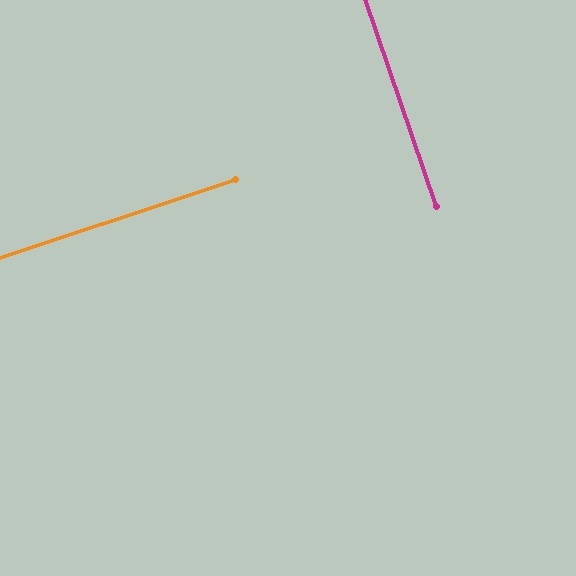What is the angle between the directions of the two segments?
Approximately 89 degrees.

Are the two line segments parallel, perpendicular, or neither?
Perpendicular — they meet at approximately 89°.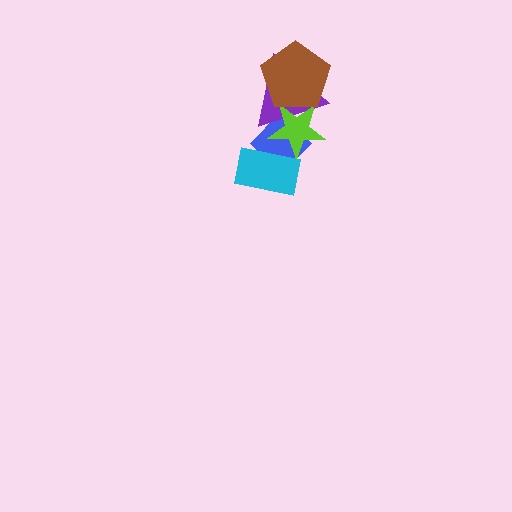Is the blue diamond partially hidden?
Yes, it is partially covered by another shape.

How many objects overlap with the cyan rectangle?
2 objects overlap with the cyan rectangle.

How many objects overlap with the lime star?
4 objects overlap with the lime star.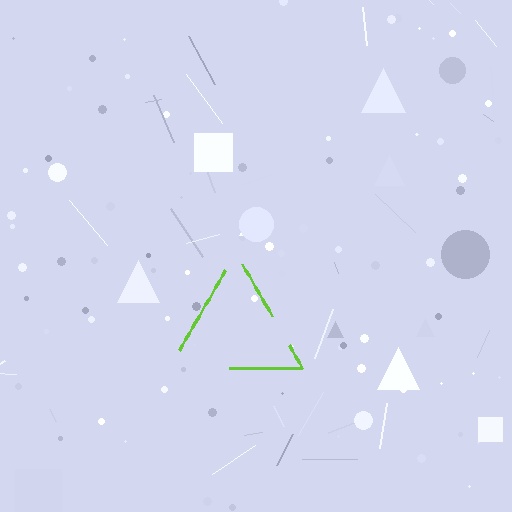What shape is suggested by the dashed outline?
The dashed outline suggests a triangle.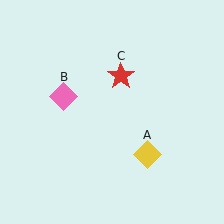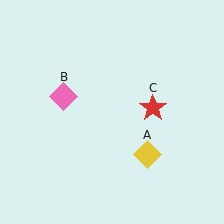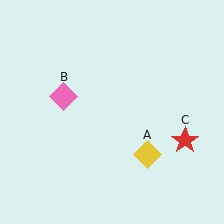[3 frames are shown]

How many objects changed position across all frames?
1 object changed position: red star (object C).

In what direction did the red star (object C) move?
The red star (object C) moved down and to the right.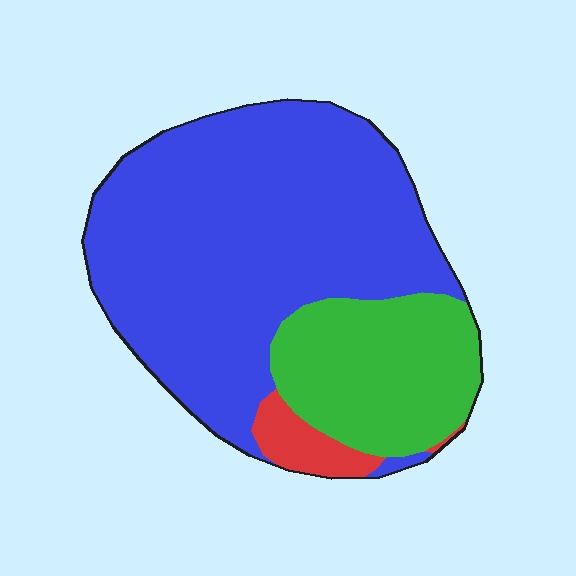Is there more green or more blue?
Blue.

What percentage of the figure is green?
Green covers roughly 25% of the figure.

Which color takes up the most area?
Blue, at roughly 70%.